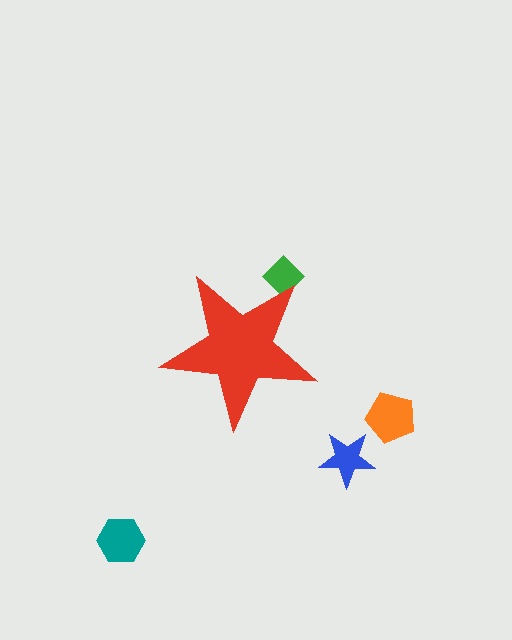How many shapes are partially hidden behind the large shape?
1 shape is partially hidden.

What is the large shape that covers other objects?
A red star.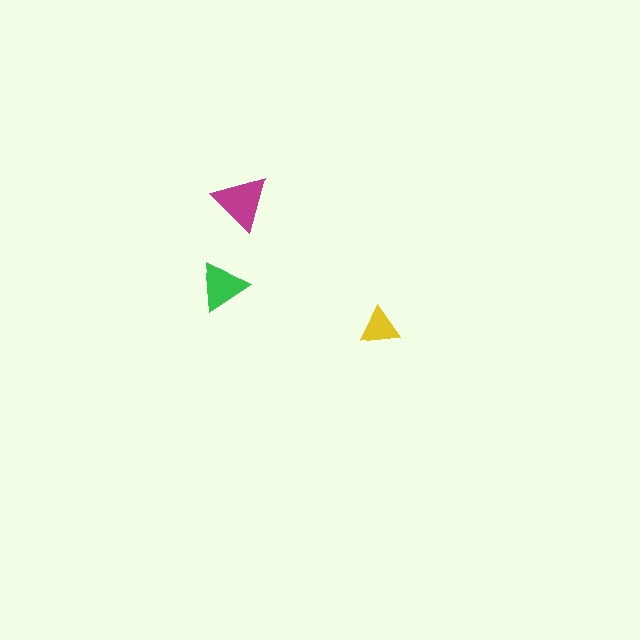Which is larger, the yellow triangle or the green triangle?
The green one.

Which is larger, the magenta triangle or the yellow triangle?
The magenta one.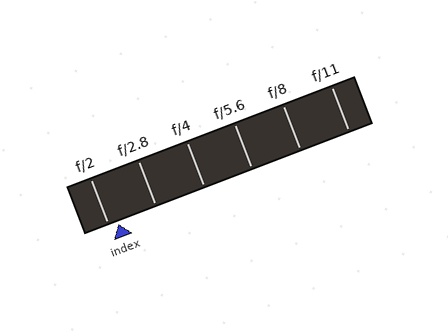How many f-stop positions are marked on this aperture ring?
There are 6 f-stop positions marked.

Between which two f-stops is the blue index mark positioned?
The index mark is between f/2 and f/2.8.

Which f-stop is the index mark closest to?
The index mark is closest to f/2.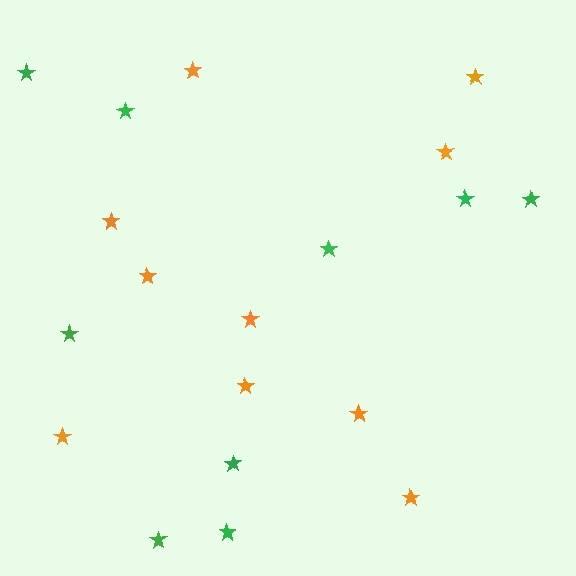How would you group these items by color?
There are 2 groups: one group of orange stars (10) and one group of green stars (9).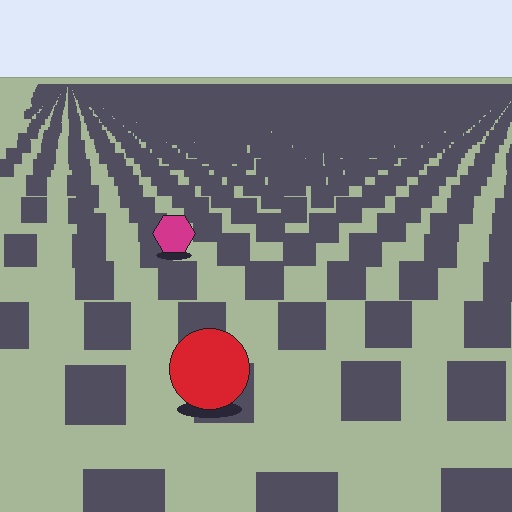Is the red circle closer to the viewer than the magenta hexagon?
Yes. The red circle is closer — you can tell from the texture gradient: the ground texture is coarser near it.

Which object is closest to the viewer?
The red circle is closest. The texture marks near it are larger and more spread out.